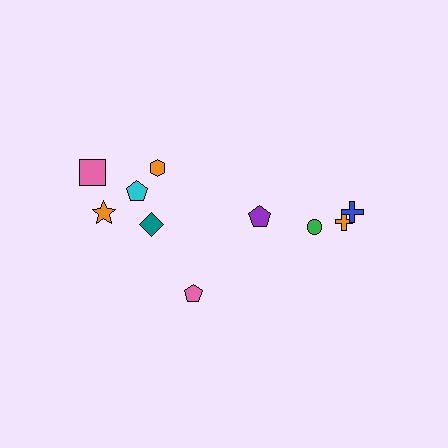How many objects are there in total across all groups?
There are 10 objects.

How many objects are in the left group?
There are 6 objects.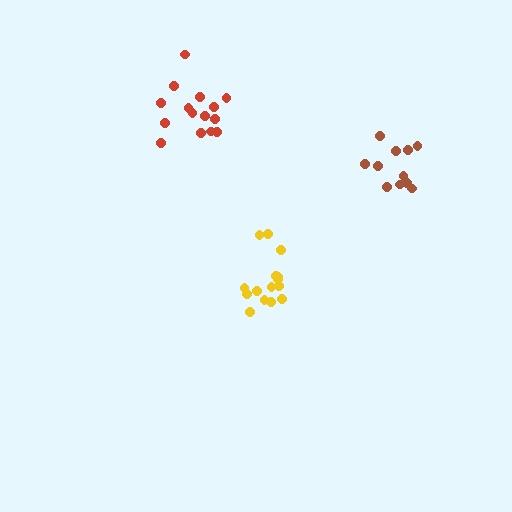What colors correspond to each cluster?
The clusters are colored: yellow, brown, red.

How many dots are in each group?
Group 1: 15 dots, Group 2: 11 dots, Group 3: 15 dots (41 total).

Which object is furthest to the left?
The red cluster is leftmost.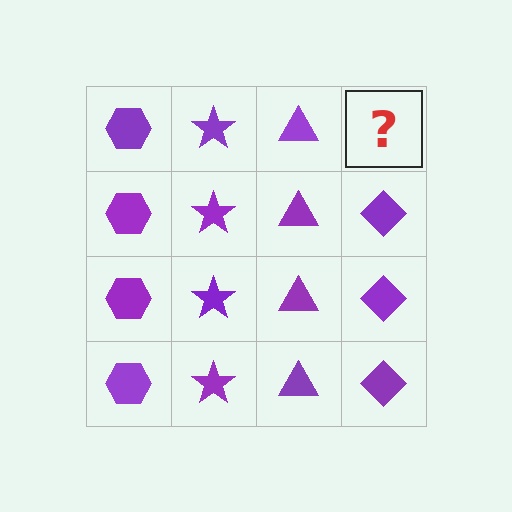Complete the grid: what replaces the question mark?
The question mark should be replaced with a purple diamond.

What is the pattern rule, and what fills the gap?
The rule is that each column has a consistent shape. The gap should be filled with a purple diamond.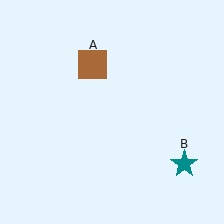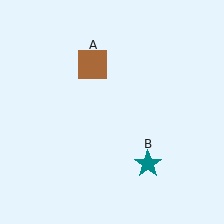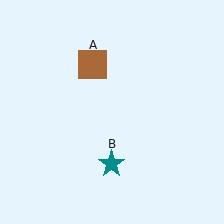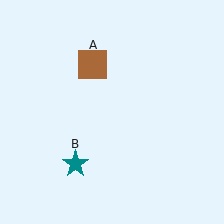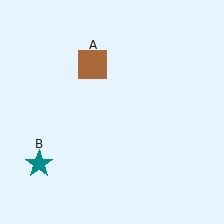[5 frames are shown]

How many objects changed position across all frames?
1 object changed position: teal star (object B).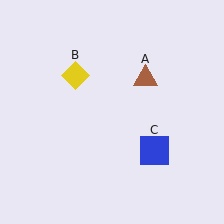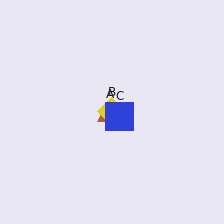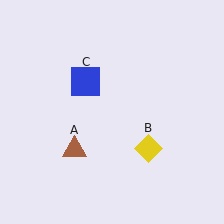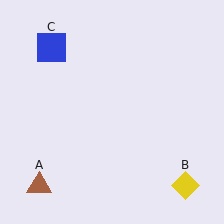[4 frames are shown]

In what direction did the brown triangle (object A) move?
The brown triangle (object A) moved down and to the left.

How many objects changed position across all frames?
3 objects changed position: brown triangle (object A), yellow diamond (object B), blue square (object C).